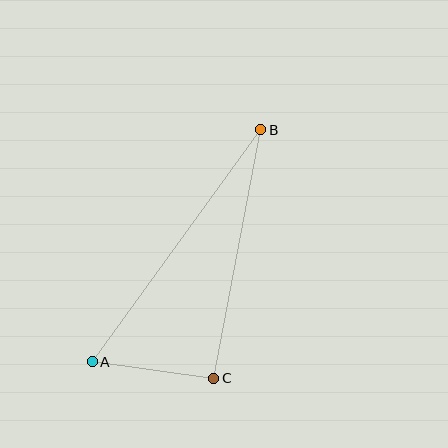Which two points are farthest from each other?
Points A and B are farthest from each other.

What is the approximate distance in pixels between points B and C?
The distance between B and C is approximately 253 pixels.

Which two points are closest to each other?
Points A and C are closest to each other.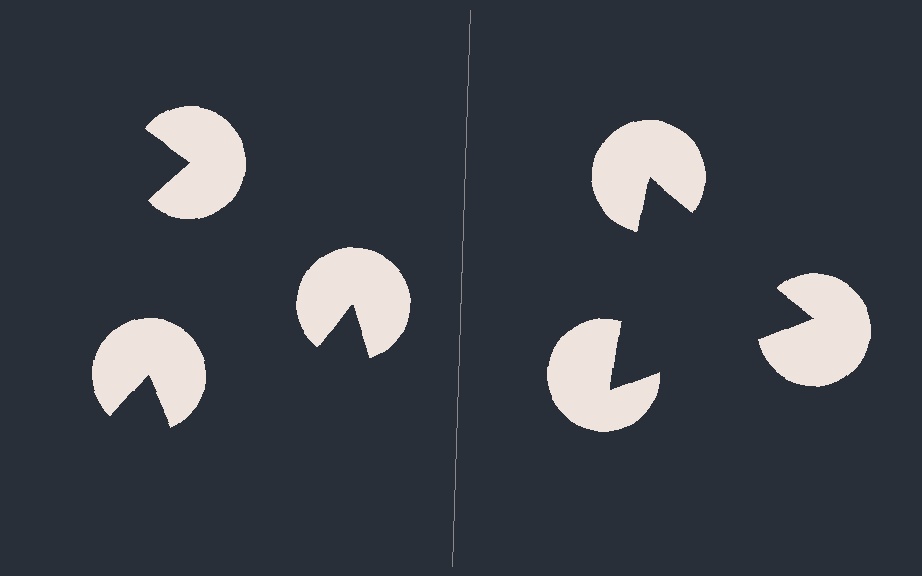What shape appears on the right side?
An illusory triangle.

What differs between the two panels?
The pac-man discs are positioned identically on both sides; only the wedge orientations differ. On the right they align to a triangle; on the left they are misaligned.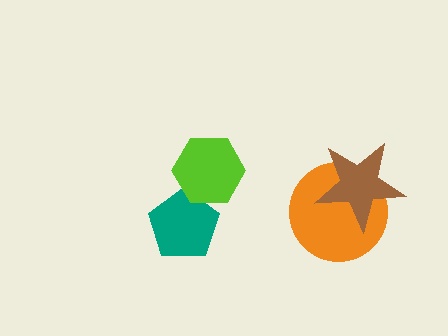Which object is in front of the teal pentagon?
The lime hexagon is in front of the teal pentagon.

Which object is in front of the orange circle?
The brown star is in front of the orange circle.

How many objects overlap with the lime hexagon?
1 object overlaps with the lime hexagon.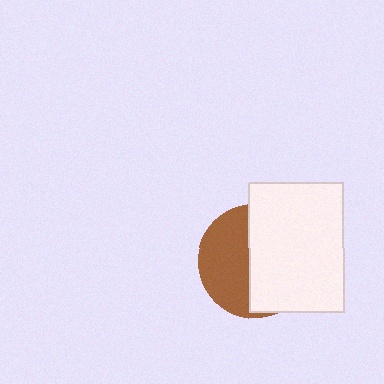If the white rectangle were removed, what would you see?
You would see the complete brown circle.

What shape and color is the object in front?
The object in front is a white rectangle.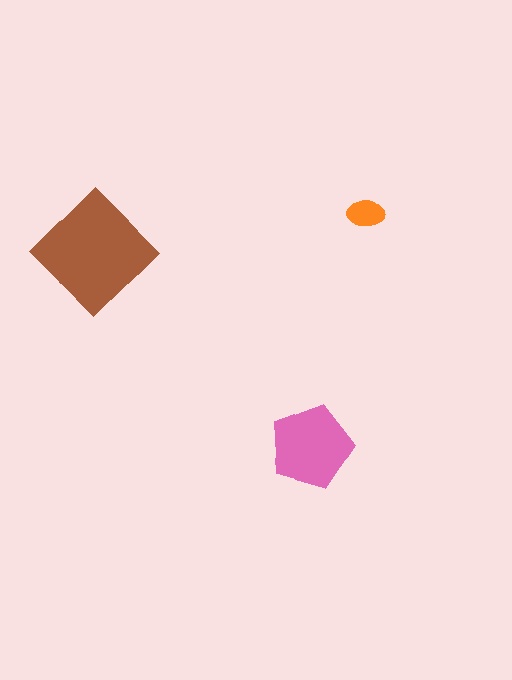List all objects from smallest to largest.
The orange ellipse, the pink pentagon, the brown diamond.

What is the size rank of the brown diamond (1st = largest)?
1st.